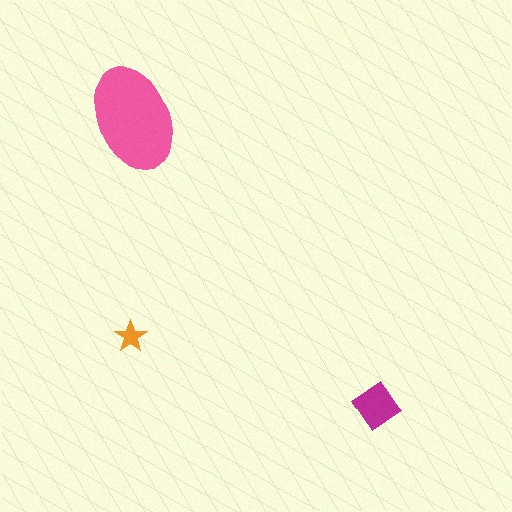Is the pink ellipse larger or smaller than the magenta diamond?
Larger.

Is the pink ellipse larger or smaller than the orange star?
Larger.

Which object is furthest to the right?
The magenta diamond is rightmost.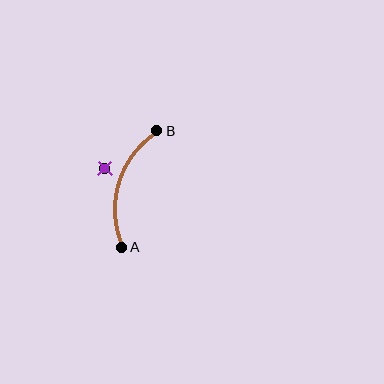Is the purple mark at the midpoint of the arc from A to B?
No — the purple mark does not lie on the arc at all. It sits slightly outside the curve.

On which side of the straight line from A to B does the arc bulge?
The arc bulges to the left of the straight line connecting A and B.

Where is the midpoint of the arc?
The arc midpoint is the point on the curve farthest from the straight line joining A and B. It sits to the left of that line.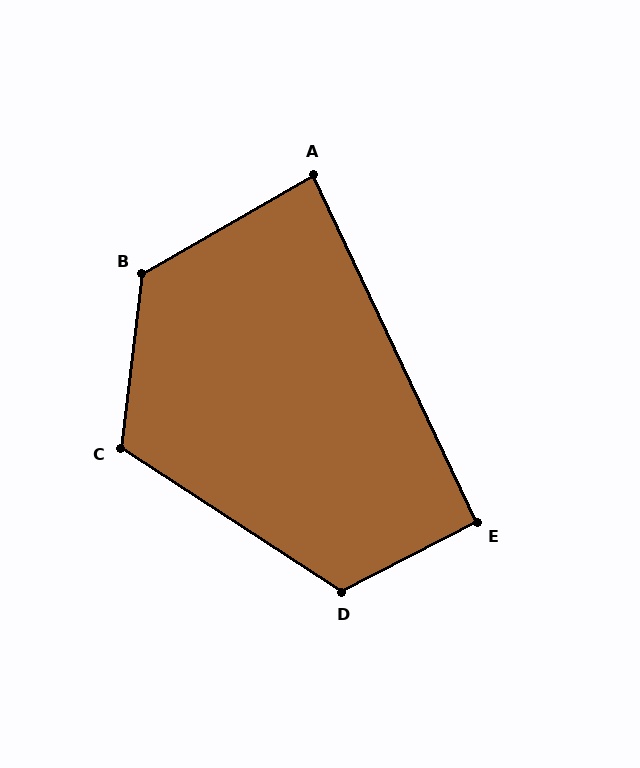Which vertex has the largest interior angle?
B, at approximately 127 degrees.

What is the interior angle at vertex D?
Approximately 119 degrees (obtuse).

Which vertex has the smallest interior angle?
A, at approximately 85 degrees.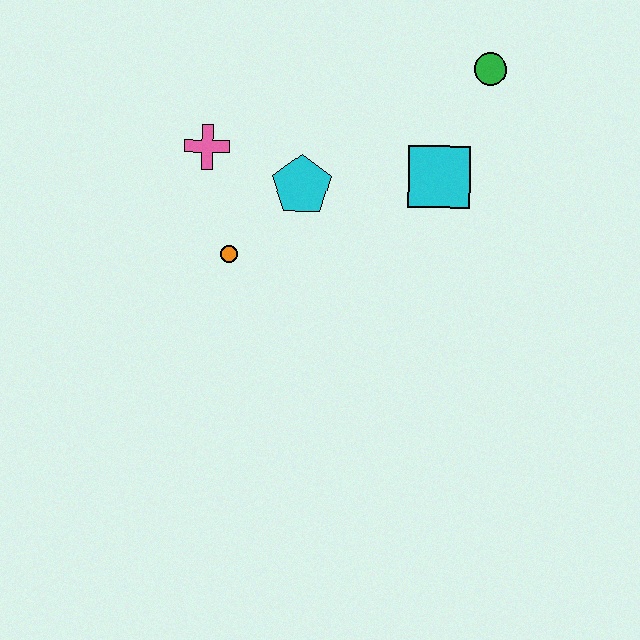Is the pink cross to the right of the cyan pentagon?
No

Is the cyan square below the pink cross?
Yes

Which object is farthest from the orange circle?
The green circle is farthest from the orange circle.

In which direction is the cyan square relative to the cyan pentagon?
The cyan square is to the right of the cyan pentagon.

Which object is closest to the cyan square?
The green circle is closest to the cyan square.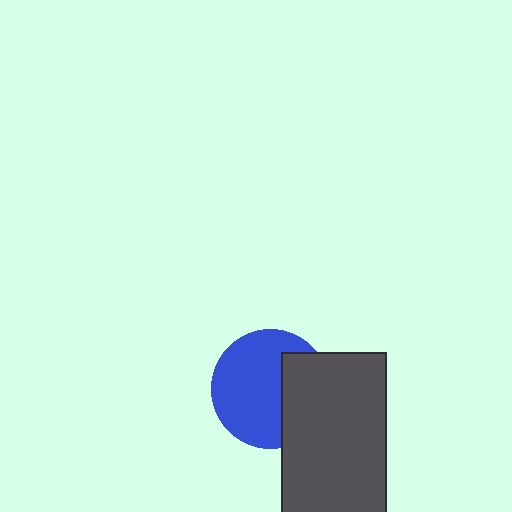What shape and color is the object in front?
The object in front is a dark gray rectangle.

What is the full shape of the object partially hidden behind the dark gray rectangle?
The partially hidden object is a blue circle.